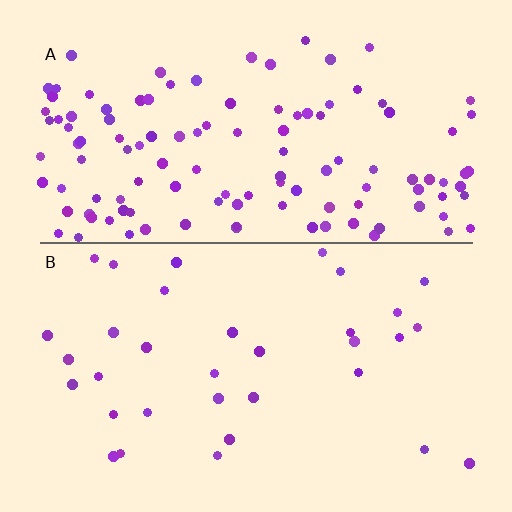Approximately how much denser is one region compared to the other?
Approximately 3.6× — region A over region B.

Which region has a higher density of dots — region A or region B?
A (the top).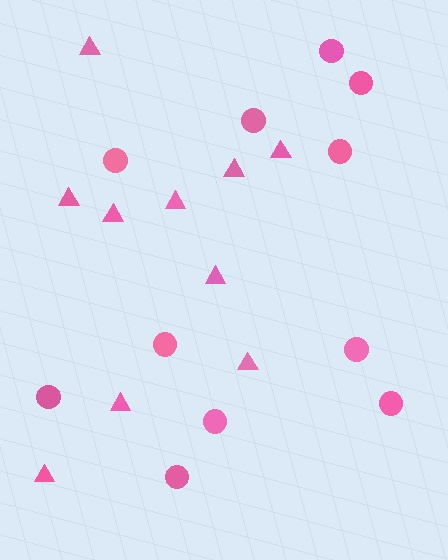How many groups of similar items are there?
There are 2 groups: one group of circles (11) and one group of triangles (10).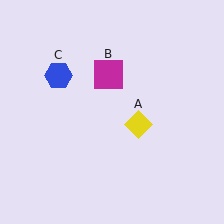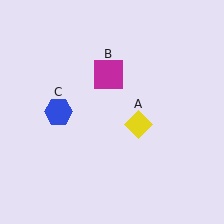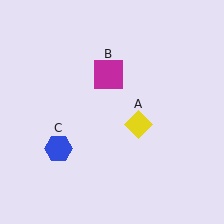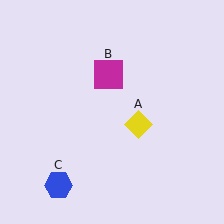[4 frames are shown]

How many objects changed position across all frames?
1 object changed position: blue hexagon (object C).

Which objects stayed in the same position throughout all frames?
Yellow diamond (object A) and magenta square (object B) remained stationary.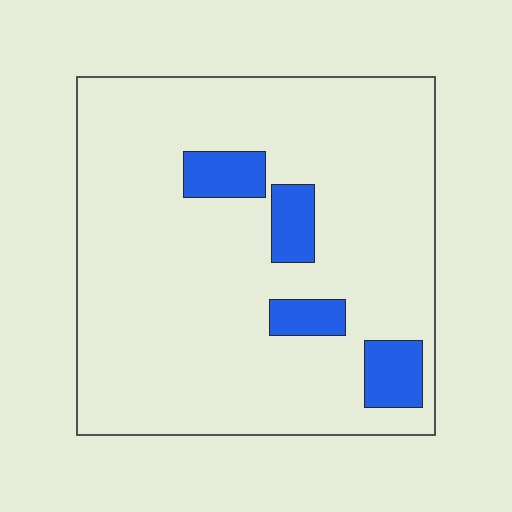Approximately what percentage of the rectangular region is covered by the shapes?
Approximately 10%.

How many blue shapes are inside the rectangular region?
4.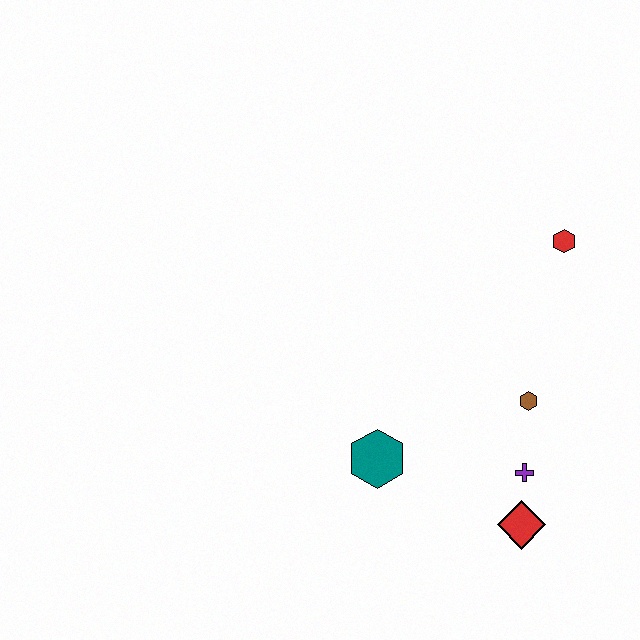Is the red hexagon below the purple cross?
No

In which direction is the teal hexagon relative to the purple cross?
The teal hexagon is to the left of the purple cross.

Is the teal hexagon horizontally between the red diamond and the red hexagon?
No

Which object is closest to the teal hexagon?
The purple cross is closest to the teal hexagon.